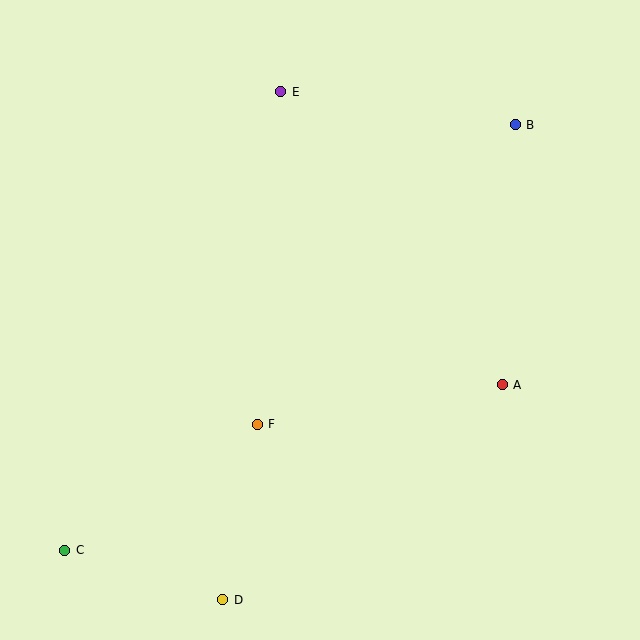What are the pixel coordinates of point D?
Point D is at (223, 600).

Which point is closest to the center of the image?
Point F at (257, 424) is closest to the center.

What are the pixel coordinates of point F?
Point F is at (257, 424).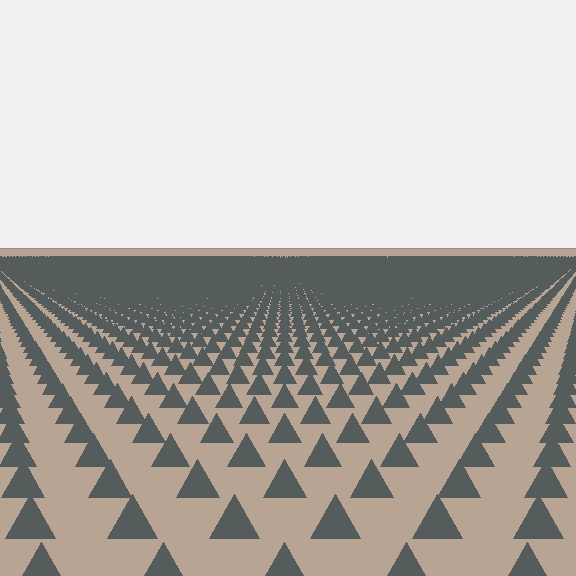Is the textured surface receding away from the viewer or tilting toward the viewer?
The surface is receding away from the viewer. Texture elements get smaller and denser toward the top.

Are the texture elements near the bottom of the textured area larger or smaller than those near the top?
Larger. Near the bottom, elements are closer to the viewer and appear at a bigger on-screen size.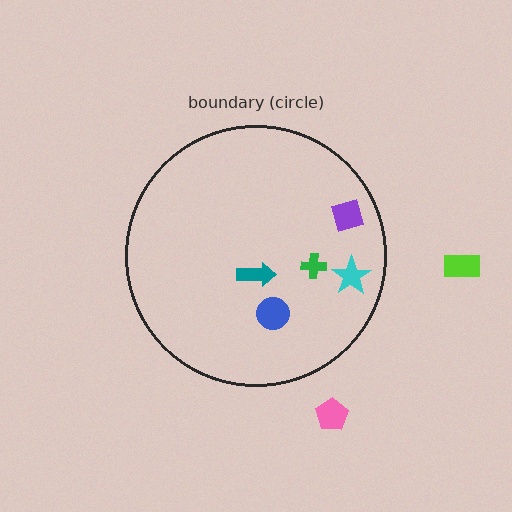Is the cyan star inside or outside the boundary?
Inside.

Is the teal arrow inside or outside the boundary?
Inside.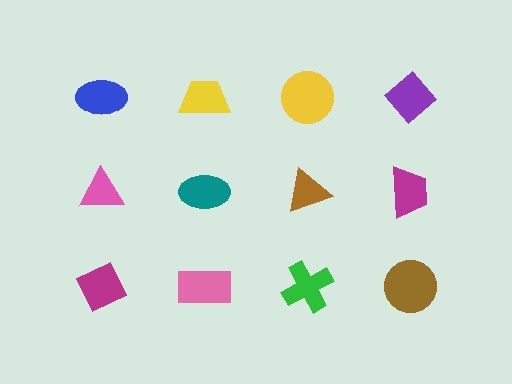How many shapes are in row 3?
4 shapes.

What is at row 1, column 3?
A yellow circle.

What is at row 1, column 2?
A yellow trapezoid.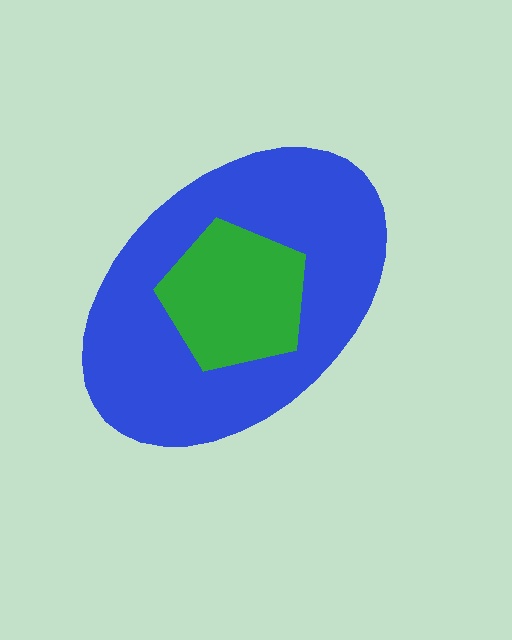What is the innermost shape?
The green pentagon.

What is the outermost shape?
The blue ellipse.